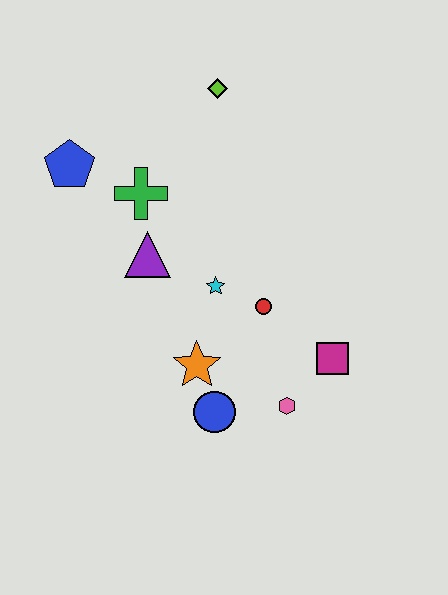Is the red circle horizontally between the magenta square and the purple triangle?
Yes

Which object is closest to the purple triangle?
The green cross is closest to the purple triangle.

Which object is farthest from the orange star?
The lime diamond is farthest from the orange star.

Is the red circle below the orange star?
No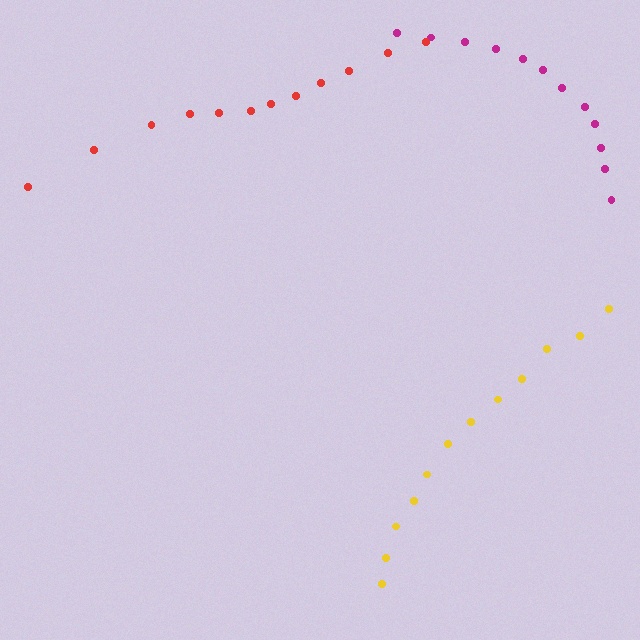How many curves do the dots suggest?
There are 3 distinct paths.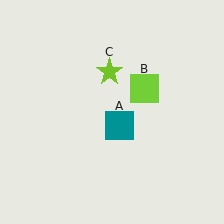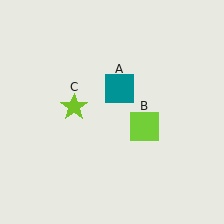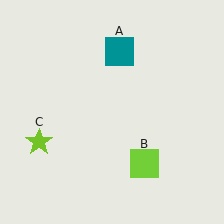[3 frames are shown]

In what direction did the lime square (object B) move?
The lime square (object B) moved down.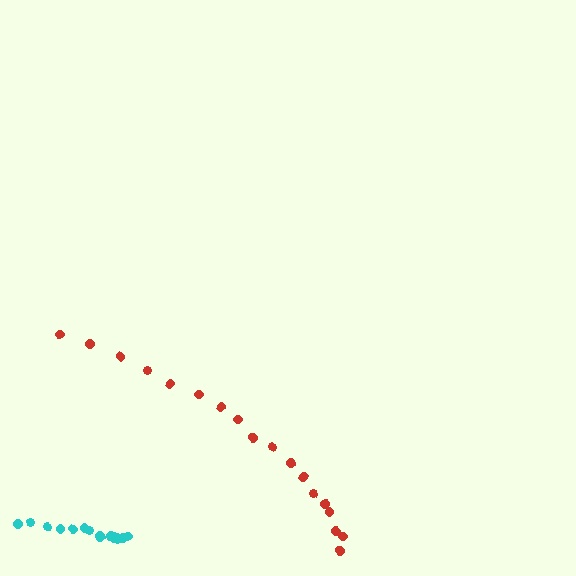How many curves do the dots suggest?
There are 2 distinct paths.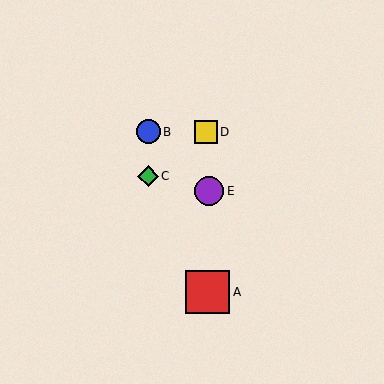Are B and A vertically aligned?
No, B is at x≈148 and A is at x≈208.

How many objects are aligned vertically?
2 objects (B, C) are aligned vertically.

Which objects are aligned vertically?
Objects B, C are aligned vertically.